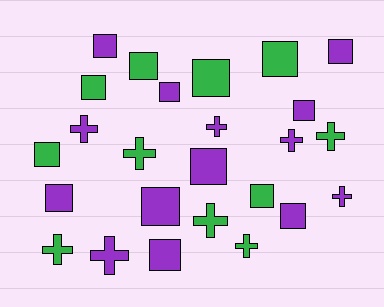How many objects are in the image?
There are 25 objects.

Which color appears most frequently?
Purple, with 14 objects.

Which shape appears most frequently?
Square, with 15 objects.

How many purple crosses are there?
There are 5 purple crosses.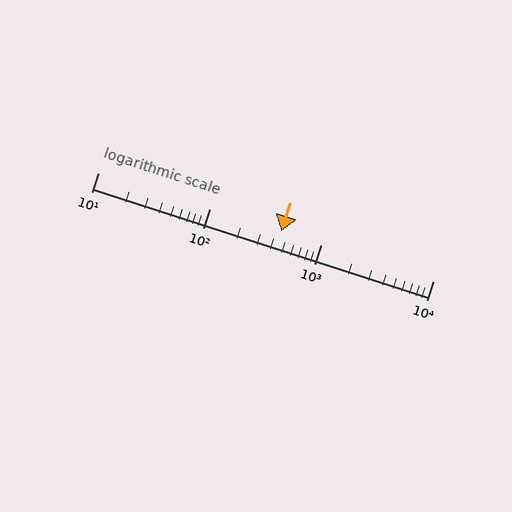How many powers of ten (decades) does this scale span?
The scale spans 3 decades, from 10 to 10000.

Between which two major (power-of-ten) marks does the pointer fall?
The pointer is between 100 and 1000.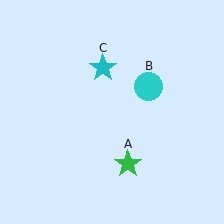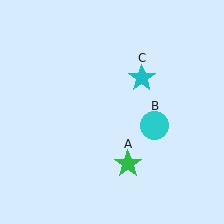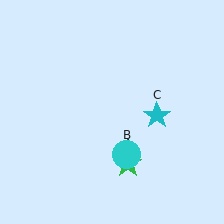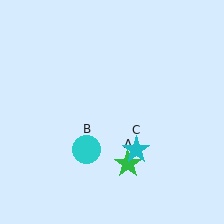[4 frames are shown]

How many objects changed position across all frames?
2 objects changed position: cyan circle (object B), cyan star (object C).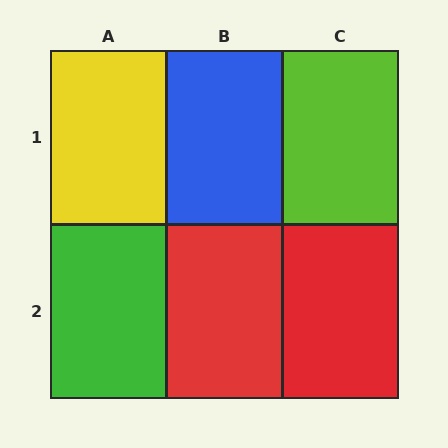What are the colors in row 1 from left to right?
Yellow, blue, lime.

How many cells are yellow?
1 cell is yellow.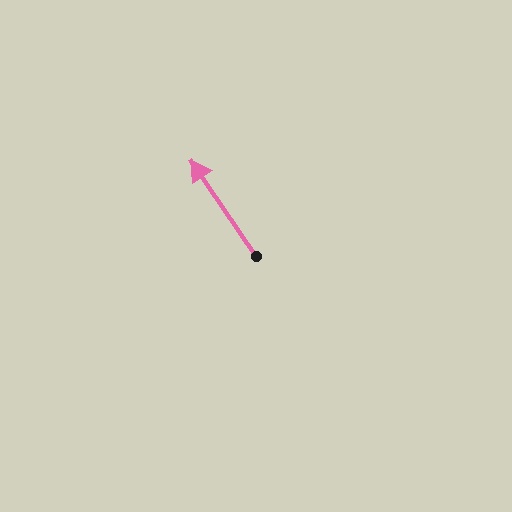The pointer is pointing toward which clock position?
Roughly 11 o'clock.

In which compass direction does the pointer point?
Northwest.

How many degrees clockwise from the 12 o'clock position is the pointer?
Approximately 326 degrees.